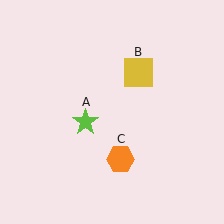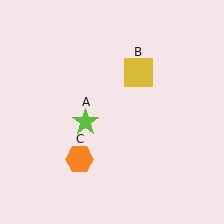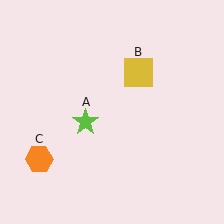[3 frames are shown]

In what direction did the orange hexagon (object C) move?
The orange hexagon (object C) moved left.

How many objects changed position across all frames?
1 object changed position: orange hexagon (object C).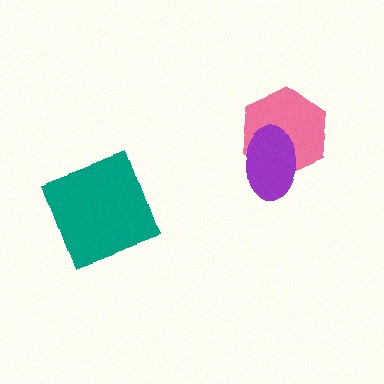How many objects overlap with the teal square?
0 objects overlap with the teal square.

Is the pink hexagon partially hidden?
Yes, it is partially covered by another shape.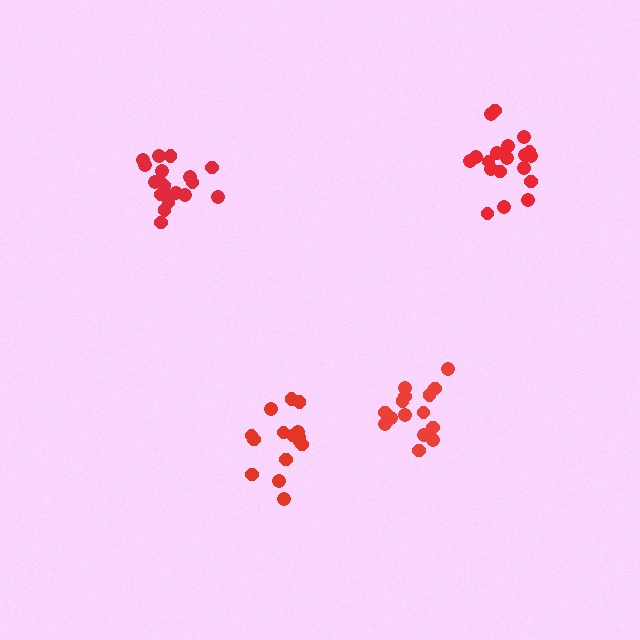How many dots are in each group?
Group 1: 15 dots, Group 2: 19 dots, Group 3: 19 dots, Group 4: 15 dots (68 total).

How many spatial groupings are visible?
There are 4 spatial groupings.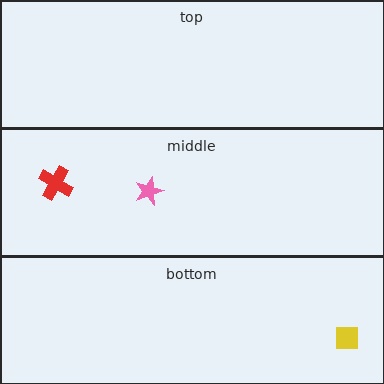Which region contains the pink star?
The middle region.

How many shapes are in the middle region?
2.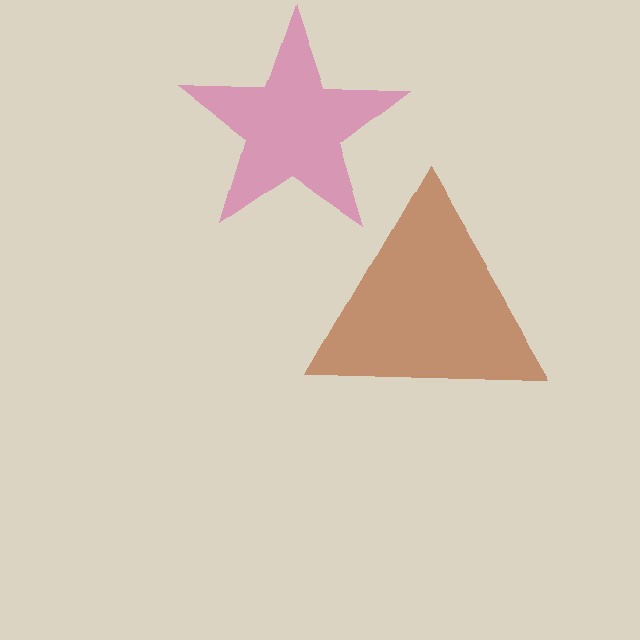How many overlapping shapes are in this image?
There are 2 overlapping shapes in the image.